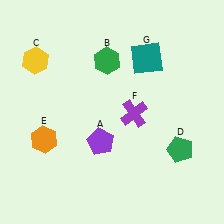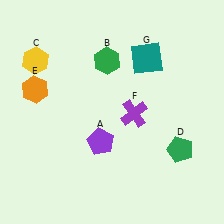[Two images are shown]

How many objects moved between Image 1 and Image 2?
1 object moved between the two images.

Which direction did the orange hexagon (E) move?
The orange hexagon (E) moved up.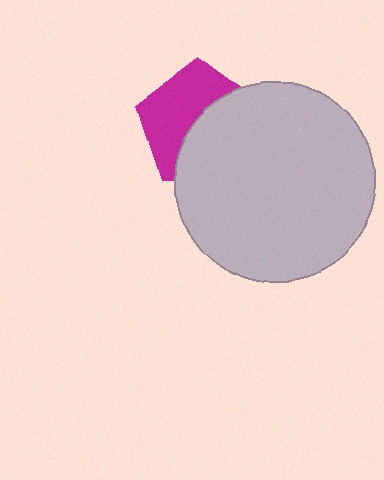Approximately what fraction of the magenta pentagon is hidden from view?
Roughly 50% of the magenta pentagon is hidden behind the light gray circle.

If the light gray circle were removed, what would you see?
You would see the complete magenta pentagon.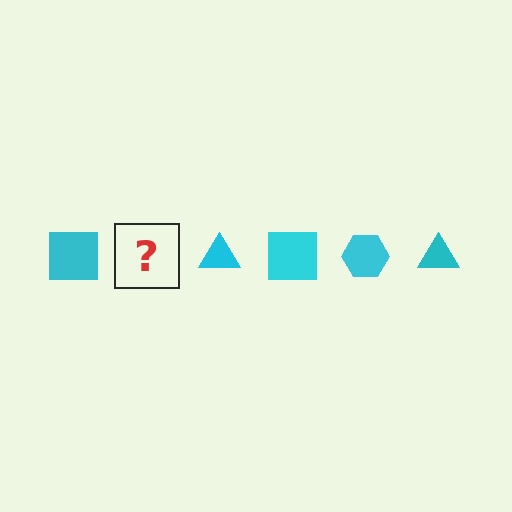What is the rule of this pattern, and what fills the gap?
The rule is that the pattern cycles through square, hexagon, triangle shapes in cyan. The gap should be filled with a cyan hexagon.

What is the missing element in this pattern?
The missing element is a cyan hexagon.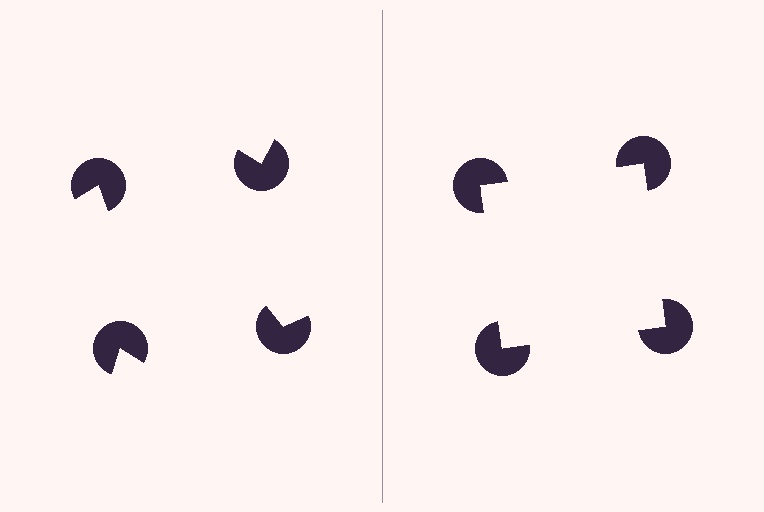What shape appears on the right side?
An illusory square.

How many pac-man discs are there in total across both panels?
8 — 4 on each side.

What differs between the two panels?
The pac-man discs are positioned identically on both sides; only the wedge orientations differ. On the right they align to a square; on the left they are misaligned.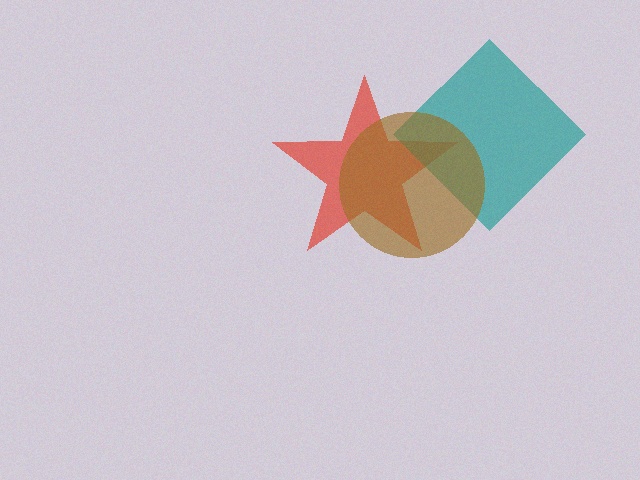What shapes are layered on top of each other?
The layered shapes are: a red star, a teal diamond, a brown circle.